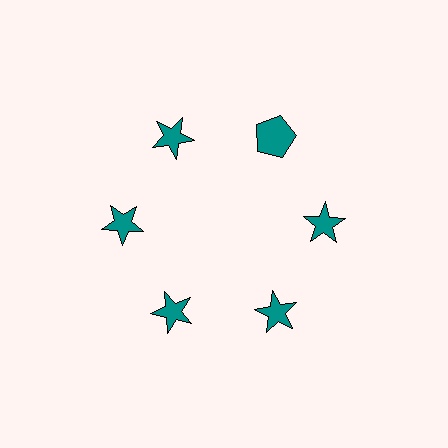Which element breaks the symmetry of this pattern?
The teal pentagon at roughly the 1 o'clock position breaks the symmetry. All other shapes are teal stars.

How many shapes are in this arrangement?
There are 6 shapes arranged in a ring pattern.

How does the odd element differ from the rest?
It has a different shape: pentagon instead of star.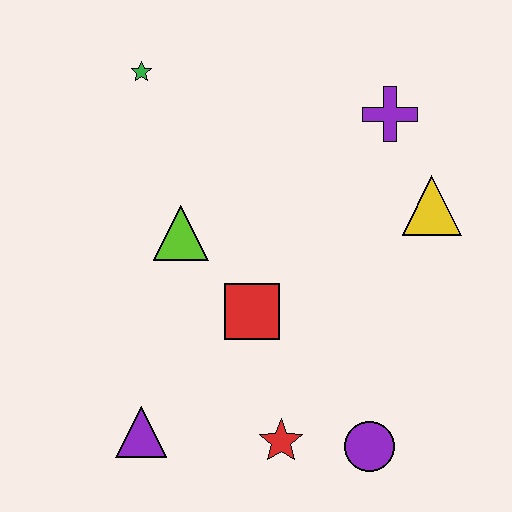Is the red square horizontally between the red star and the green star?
Yes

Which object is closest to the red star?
The purple circle is closest to the red star.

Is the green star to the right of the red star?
No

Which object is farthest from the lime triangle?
The purple circle is farthest from the lime triangle.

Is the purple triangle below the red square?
Yes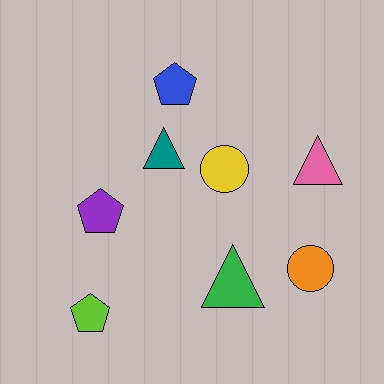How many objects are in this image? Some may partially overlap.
There are 8 objects.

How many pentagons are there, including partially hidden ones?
There are 3 pentagons.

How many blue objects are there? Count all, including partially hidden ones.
There is 1 blue object.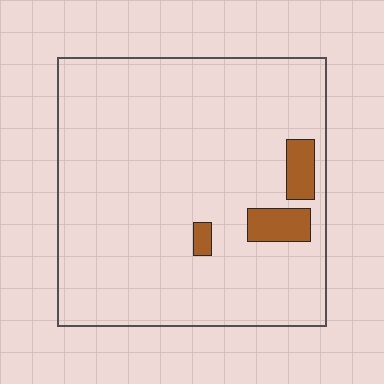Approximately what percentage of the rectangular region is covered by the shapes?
Approximately 5%.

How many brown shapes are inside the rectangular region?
3.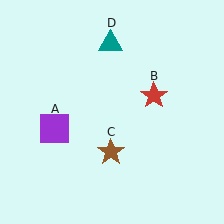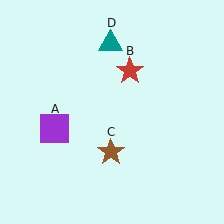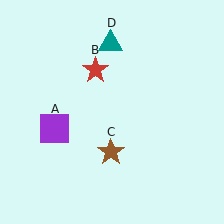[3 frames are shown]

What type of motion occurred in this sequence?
The red star (object B) rotated counterclockwise around the center of the scene.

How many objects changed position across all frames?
1 object changed position: red star (object B).